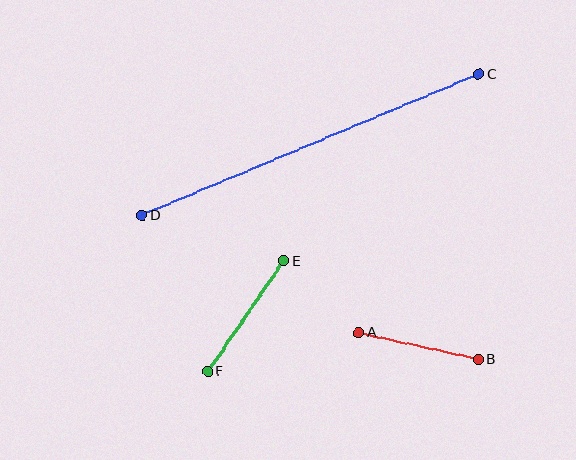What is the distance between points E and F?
The distance is approximately 134 pixels.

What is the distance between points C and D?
The distance is approximately 365 pixels.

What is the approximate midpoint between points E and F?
The midpoint is at approximately (246, 316) pixels.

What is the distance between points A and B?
The distance is approximately 123 pixels.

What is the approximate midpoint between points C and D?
The midpoint is at approximately (310, 145) pixels.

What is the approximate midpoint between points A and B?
The midpoint is at approximately (419, 346) pixels.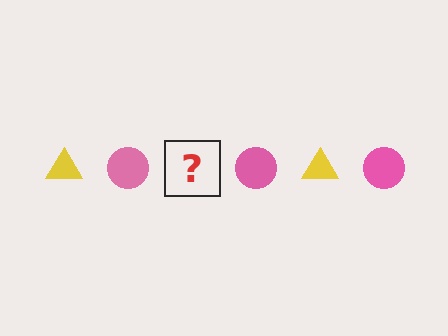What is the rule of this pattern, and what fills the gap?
The rule is that the pattern alternates between yellow triangle and pink circle. The gap should be filled with a yellow triangle.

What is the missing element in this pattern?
The missing element is a yellow triangle.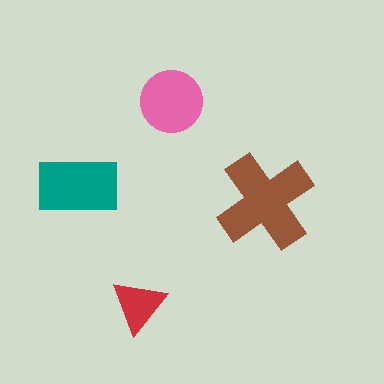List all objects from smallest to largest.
The red triangle, the pink circle, the teal rectangle, the brown cross.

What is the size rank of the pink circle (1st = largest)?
3rd.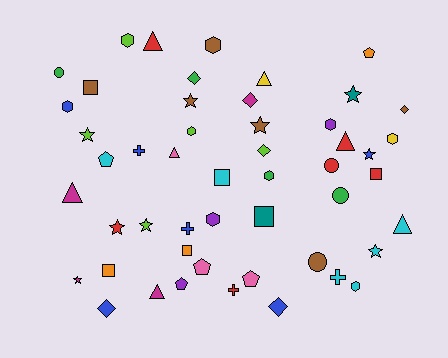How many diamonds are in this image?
There are 6 diamonds.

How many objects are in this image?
There are 50 objects.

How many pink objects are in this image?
There are 3 pink objects.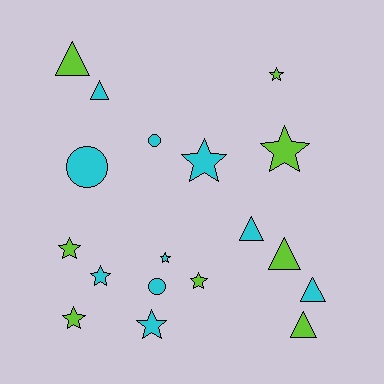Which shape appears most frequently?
Star, with 9 objects.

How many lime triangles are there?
There are 3 lime triangles.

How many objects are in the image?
There are 18 objects.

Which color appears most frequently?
Cyan, with 10 objects.